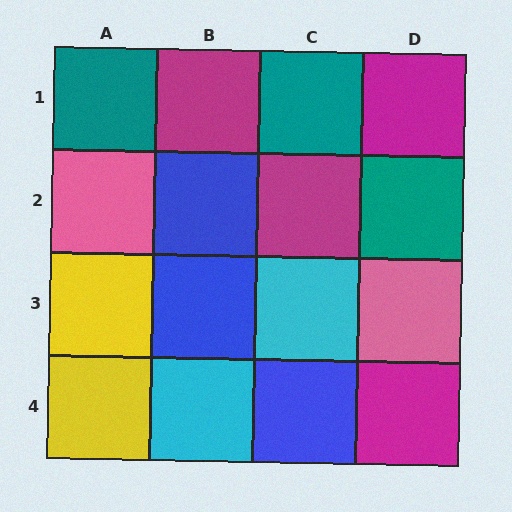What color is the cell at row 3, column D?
Pink.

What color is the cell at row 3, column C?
Cyan.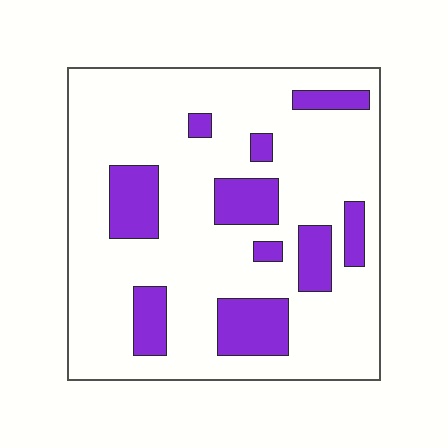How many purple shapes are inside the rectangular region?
10.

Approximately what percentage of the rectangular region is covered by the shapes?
Approximately 20%.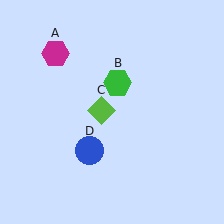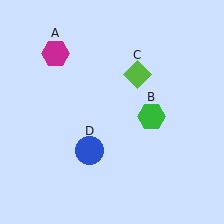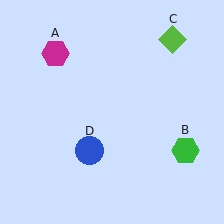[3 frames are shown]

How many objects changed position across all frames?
2 objects changed position: green hexagon (object B), lime diamond (object C).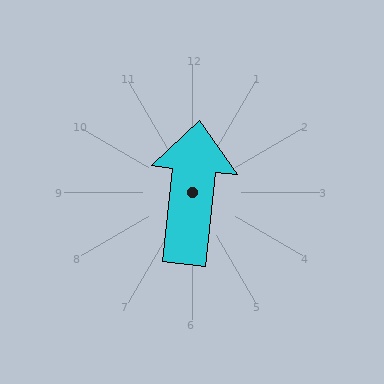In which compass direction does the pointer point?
North.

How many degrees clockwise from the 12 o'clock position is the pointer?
Approximately 6 degrees.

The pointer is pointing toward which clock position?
Roughly 12 o'clock.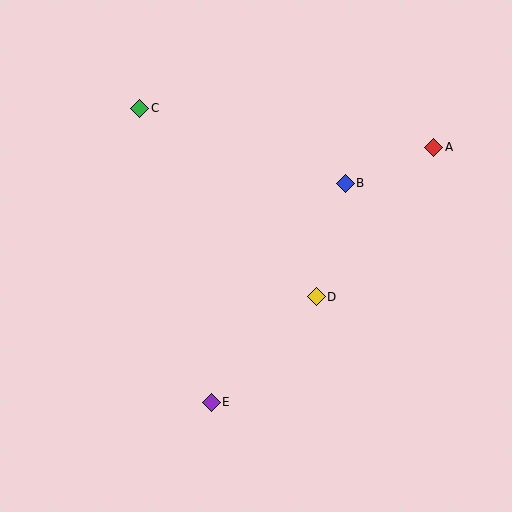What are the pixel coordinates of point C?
Point C is at (140, 108).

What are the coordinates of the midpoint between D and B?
The midpoint between D and B is at (331, 240).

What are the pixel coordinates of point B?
Point B is at (345, 183).